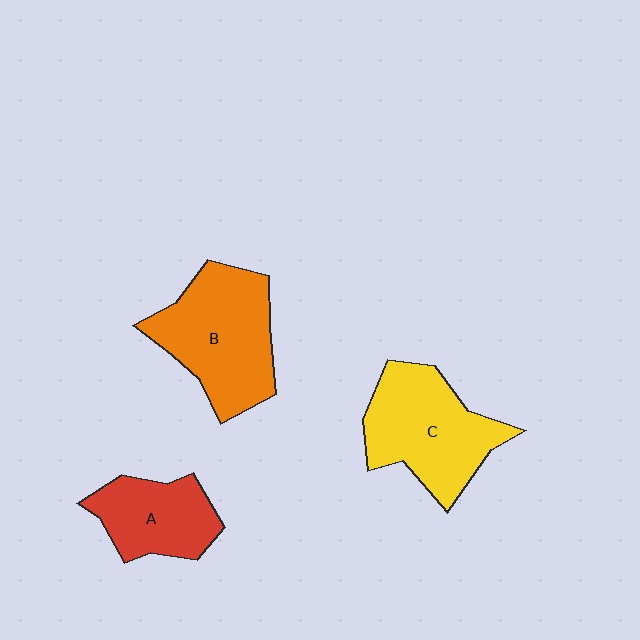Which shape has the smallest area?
Shape A (red).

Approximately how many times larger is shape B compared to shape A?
Approximately 1.5 times.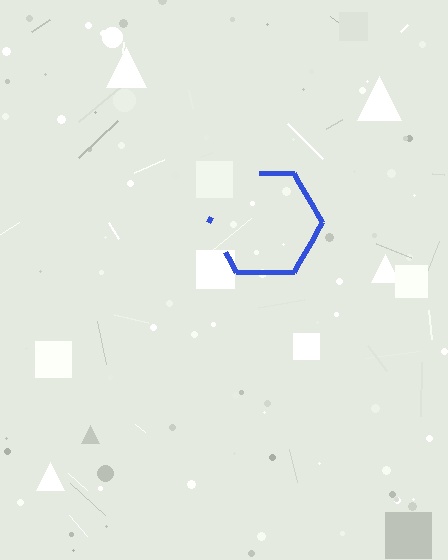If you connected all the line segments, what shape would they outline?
They would outline a hexagon.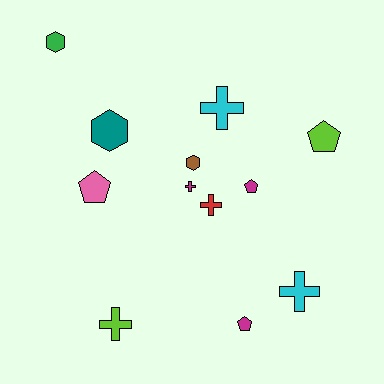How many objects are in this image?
There are 12 objects.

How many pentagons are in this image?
There are 4 pentagons.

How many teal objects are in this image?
There is 1 teal object.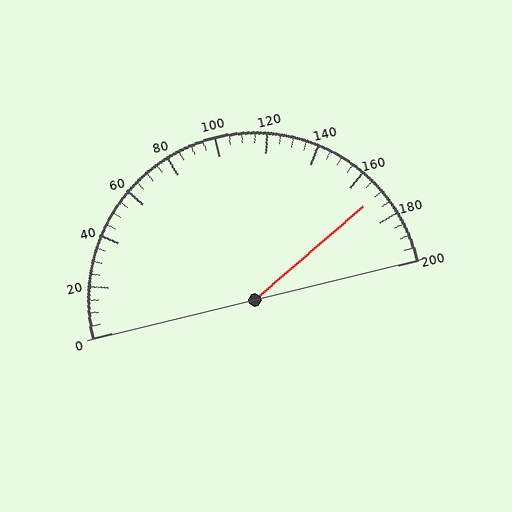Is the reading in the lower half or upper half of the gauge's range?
The reading is in the upper half of the range (0 to 200).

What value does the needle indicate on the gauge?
The needle indicates approximately 170.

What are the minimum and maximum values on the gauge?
The gauge ranges from 0 to 200.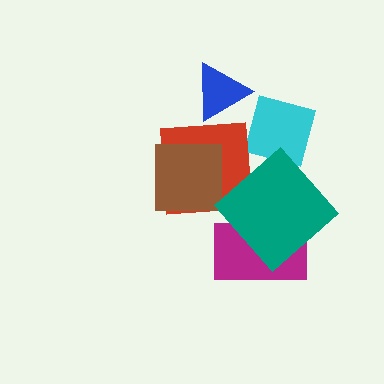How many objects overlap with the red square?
1 object overlaps with the red square.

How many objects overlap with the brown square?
1 object overlaps with the brown square.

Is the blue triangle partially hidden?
No, no other shape covers it.